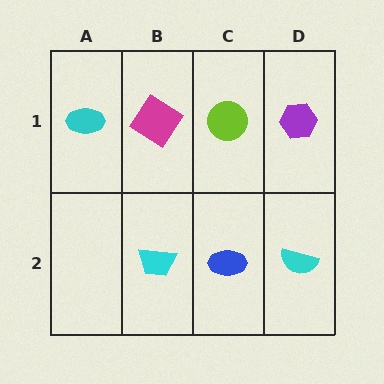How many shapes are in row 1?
4 shapes.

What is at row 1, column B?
A magenta diamond.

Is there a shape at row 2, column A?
No, that cell is empty.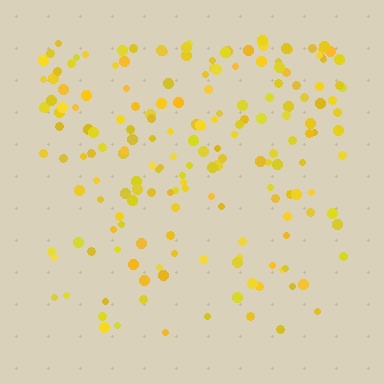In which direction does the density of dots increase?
From bottom to top, with the top side densest.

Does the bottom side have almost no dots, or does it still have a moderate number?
Still a moderate number, just noticeably fewer than the top.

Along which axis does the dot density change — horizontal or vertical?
Vertical.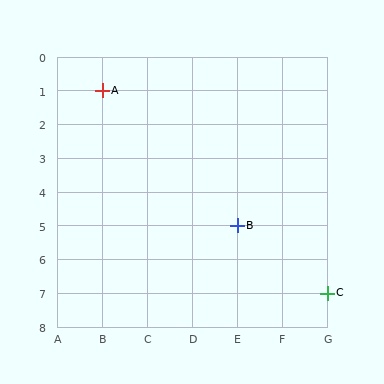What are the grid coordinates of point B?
Point B is at grid coordinates (E, 5).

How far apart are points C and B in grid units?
Points C and B are 2 columns and 2 rows apart (about 2.8 grid units diagonally).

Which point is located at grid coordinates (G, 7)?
Point C is at (G, 7).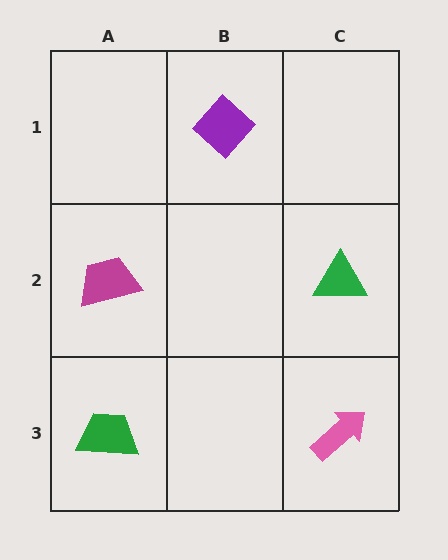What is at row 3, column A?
A green trapezoid.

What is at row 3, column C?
A pink arrow.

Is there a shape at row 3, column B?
No, that cell is empty.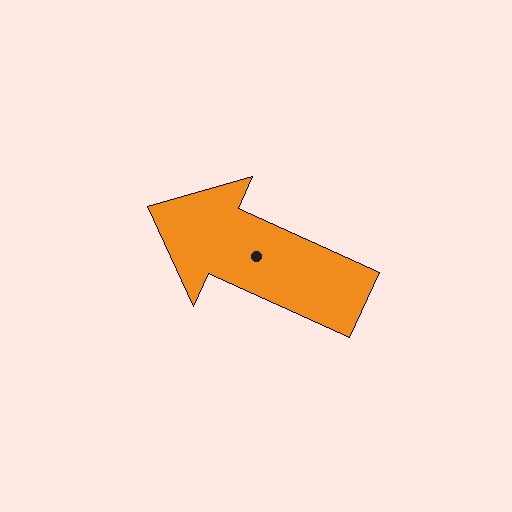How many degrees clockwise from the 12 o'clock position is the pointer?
Approximately 294 degrees.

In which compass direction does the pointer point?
Northwest.